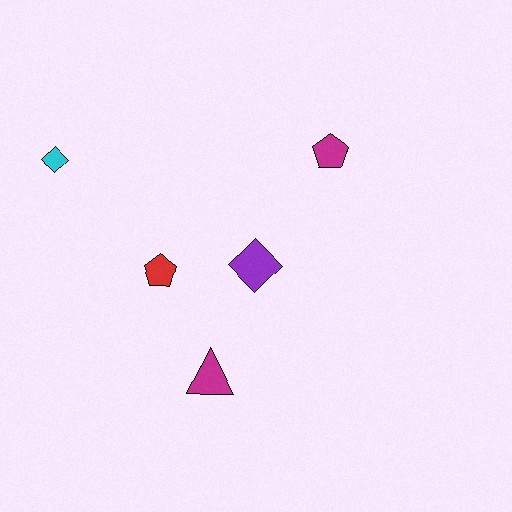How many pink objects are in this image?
There are no pink objects.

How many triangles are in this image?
There is 1 triangle.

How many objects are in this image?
There are 5 objects.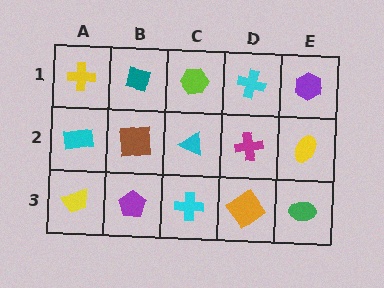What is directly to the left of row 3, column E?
An orange diamond.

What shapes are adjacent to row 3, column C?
A cyan triangle (row 2, column C), a purple pentagon (row 3, column B), an orange diamond (row 3, column D).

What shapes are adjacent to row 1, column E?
A yellow ellipse (row 2, column E), a cyan cross (row 1, column D).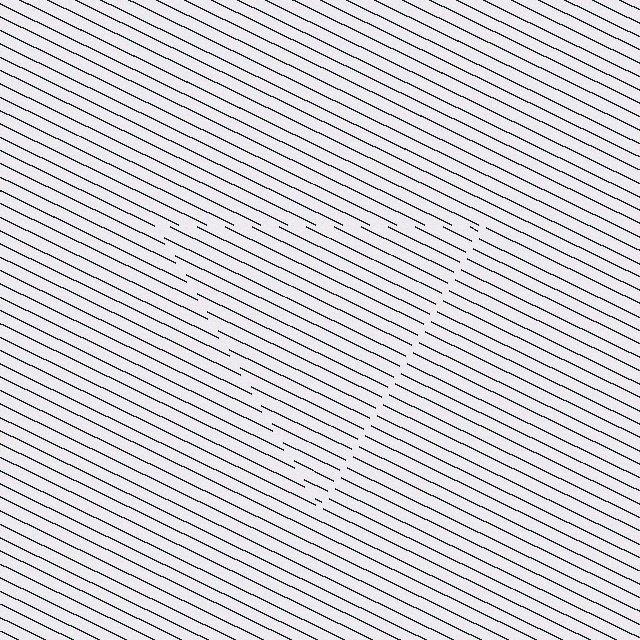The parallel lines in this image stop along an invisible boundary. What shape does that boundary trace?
An illusory triangle. The interior of the shape contains the same grating, shifted by half a period — the contour is defined by the phase discontinuity where line-ends from the inner and outer gratings abut.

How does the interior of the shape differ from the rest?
The interior of the shape contains the same grating, shifted by half a period — the contour is defined by the phase discontinuity where line-ends from the inner and outer gratings abut.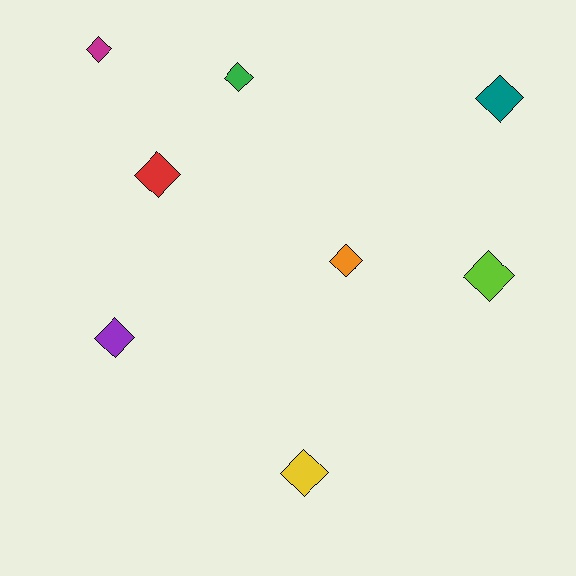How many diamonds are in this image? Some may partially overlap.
There are 8 diamonds.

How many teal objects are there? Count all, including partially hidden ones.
There is 1 teal object.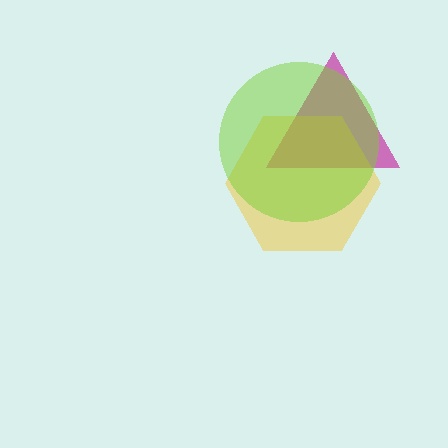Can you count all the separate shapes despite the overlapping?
Yes, there are 3 separate shapes.